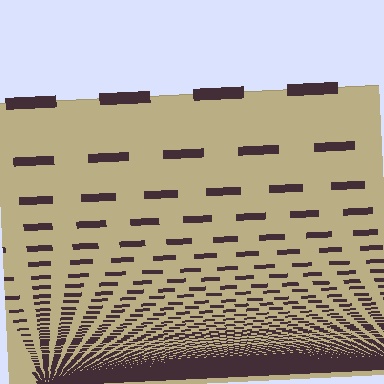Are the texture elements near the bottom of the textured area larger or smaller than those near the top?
Smaller. The gradient is inverted — elements near the bottom are smaller and denser.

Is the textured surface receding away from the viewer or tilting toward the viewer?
The surface appears to tilt toward the viewer. Texture elements get larger and sparser toward the top.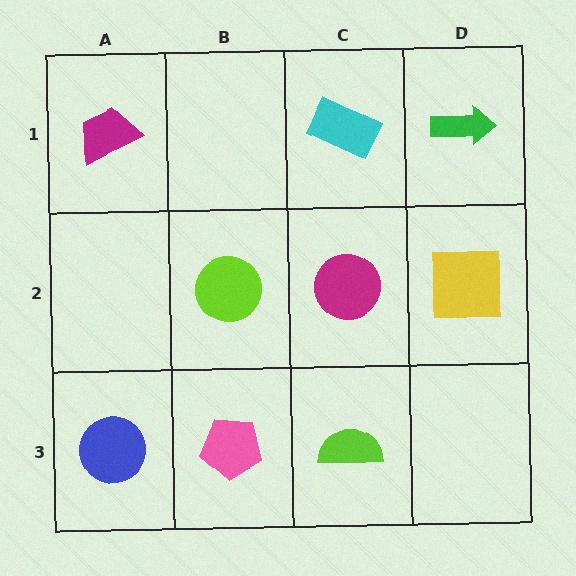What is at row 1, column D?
A green arrow.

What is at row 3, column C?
A lime semicircle.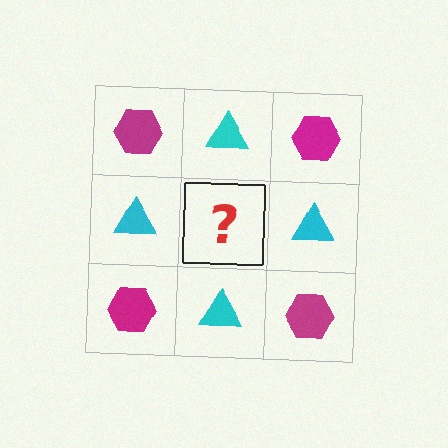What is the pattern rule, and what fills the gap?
The rule is that it alternates magenta hexagon and cyan triangle in a checkerboard pattern. The gap should be filled with a magenta hexagon.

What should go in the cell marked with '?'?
The missing cell should contain a magenta hexagon.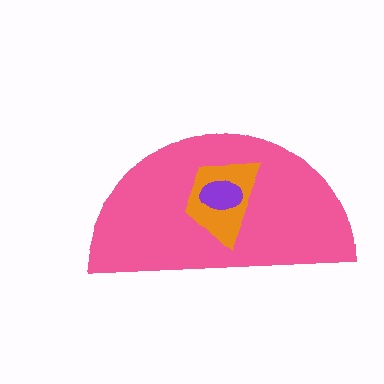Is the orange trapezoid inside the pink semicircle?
Yes.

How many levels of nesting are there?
3.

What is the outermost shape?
The pink semicircle.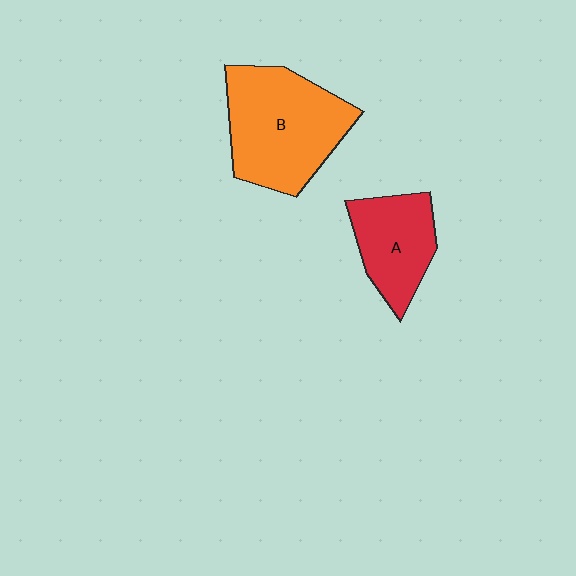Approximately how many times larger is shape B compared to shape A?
Approximately 1.7 times.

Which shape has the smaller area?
Shape A (red).